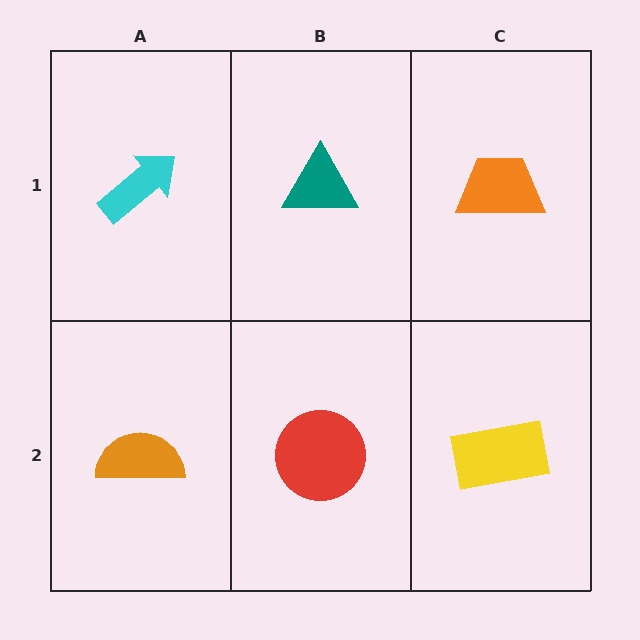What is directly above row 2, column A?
A cyan arrow.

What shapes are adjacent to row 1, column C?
A yellow rectangle (row 2, column C), a teal triangle (row 1, column B).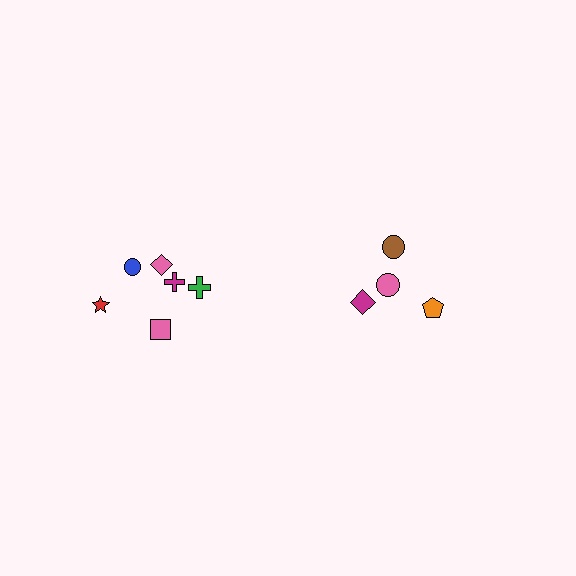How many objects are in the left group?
There are 6 objects.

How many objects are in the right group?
There are 4 objects.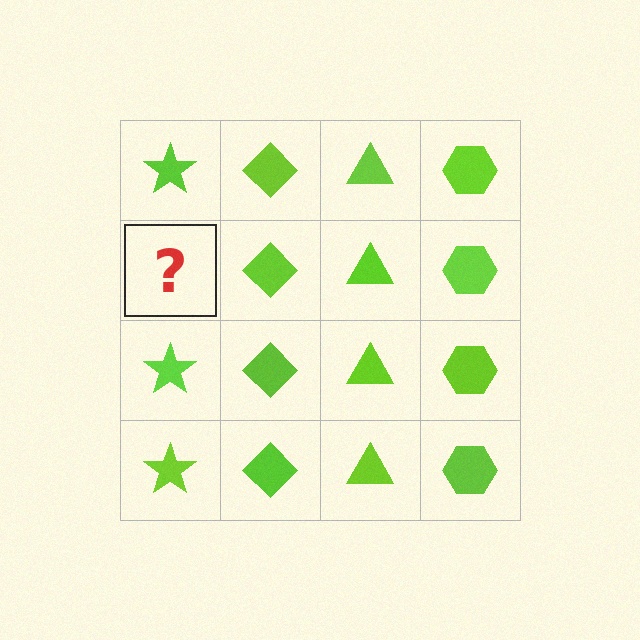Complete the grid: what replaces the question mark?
The question mark should be replaced with a lime star.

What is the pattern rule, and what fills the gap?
The rule is that each column has a consistent shape. The gap should be filled with a lime star.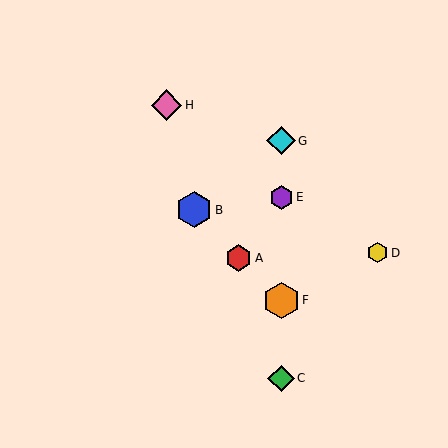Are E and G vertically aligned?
Yes, both are at x≈281.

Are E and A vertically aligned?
No, E is at x≈281 and A is at x≈238.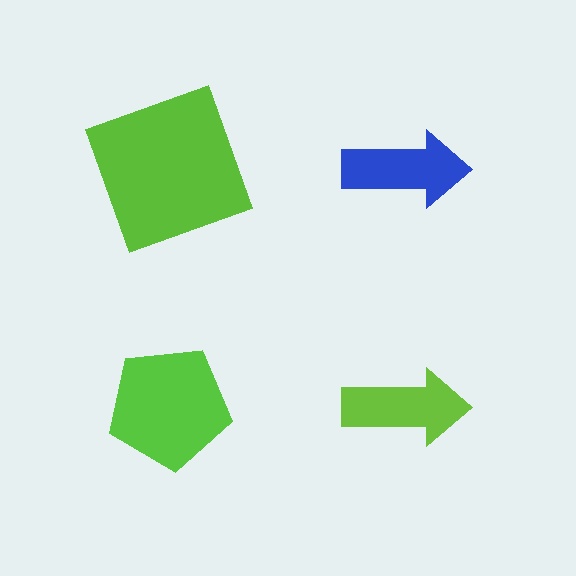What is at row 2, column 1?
A lime pentagon.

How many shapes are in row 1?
2 shapes.